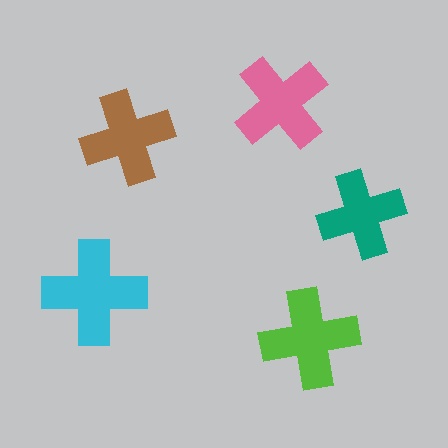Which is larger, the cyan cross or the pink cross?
The cyan one.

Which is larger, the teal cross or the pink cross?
The pink one.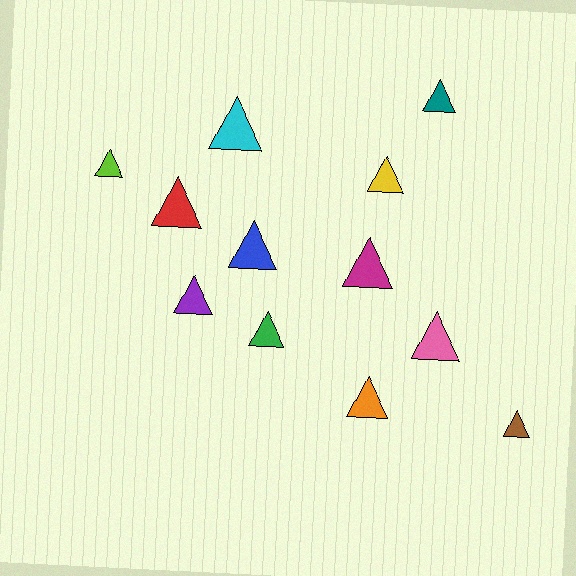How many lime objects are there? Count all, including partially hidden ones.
There is 1 lime object.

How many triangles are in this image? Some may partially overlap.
There are 12 triangles.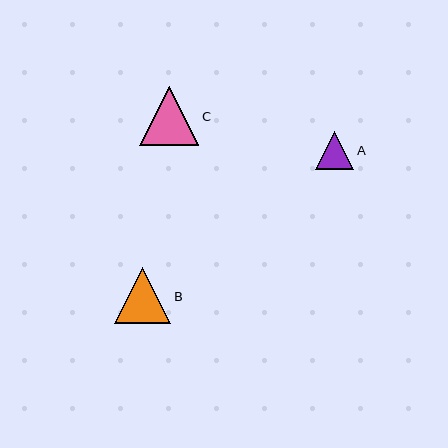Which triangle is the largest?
Triangle C is the largest with a size of approximately 59 pixels.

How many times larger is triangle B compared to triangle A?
Triangle B is approximately 1.5 times the size of triangle A.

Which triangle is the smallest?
Triangle A is the smallest with a size of approximately 38 pixels.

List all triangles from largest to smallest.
From largest to smallest: C, B, A.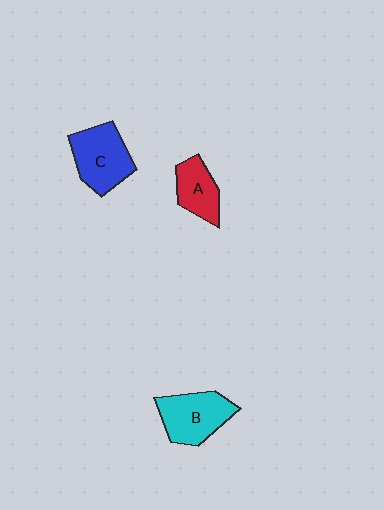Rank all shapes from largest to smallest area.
From largest to smallest: C (blue), B (cyan), A (red).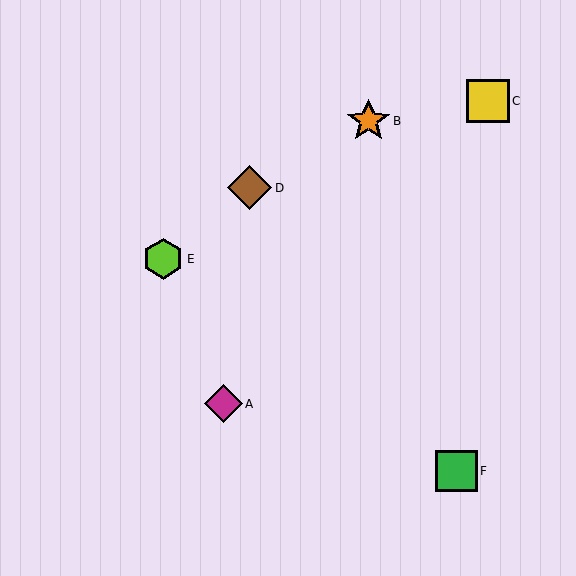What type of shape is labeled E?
Shape E is a lime hexagon.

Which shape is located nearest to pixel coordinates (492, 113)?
The yellow square (labeled C) at (488, 101) is nearest to that location.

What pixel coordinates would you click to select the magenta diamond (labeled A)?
Click at (223, 404) to select the magenta diamond A.